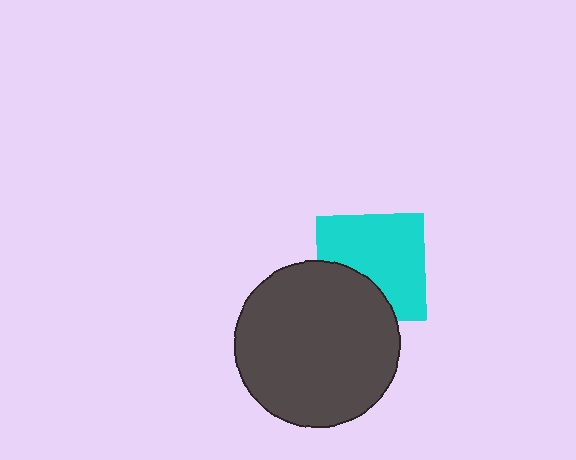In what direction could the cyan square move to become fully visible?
The cyan square could move up. That would shift it out from behind the dark gray circle entirely.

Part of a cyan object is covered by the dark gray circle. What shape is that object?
It is a square.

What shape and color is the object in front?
The object in front is a dark gray circle.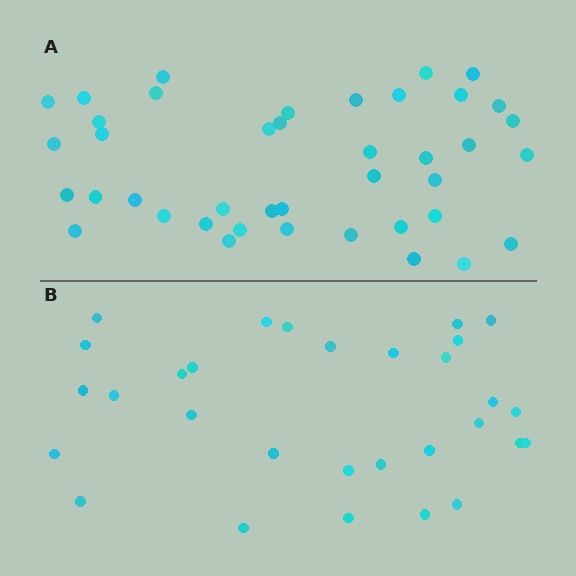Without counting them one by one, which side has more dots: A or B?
Region A (the top region) has more dots.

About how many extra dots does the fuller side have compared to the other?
Region A has roughly 12 or so more dots than region B.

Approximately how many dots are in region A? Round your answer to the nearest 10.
About 40 dots. (The exact count is 41, which rounds to 40.)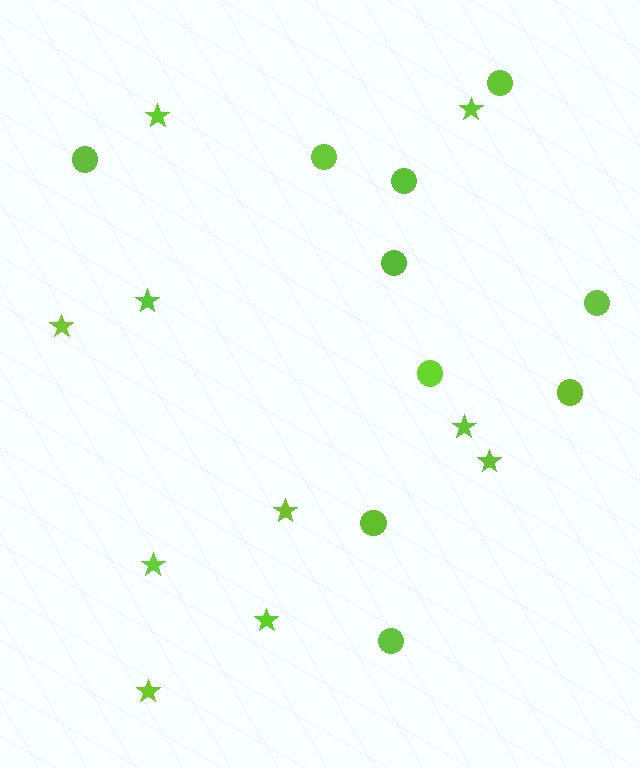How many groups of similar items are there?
There are 2 groups: one group of circles (10) and one group of stars (10).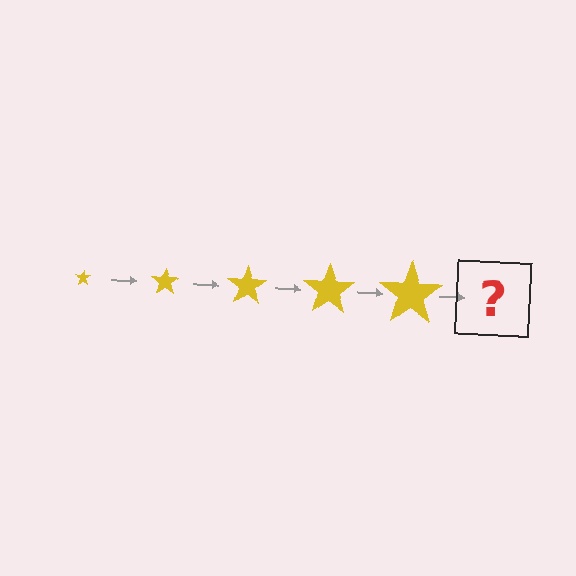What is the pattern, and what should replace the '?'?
The pattern is that the star gets progressively larger each step. The '?' should be a yellow star, larger than the previous one.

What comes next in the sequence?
The next element should be a yellow star, larger than the previous one.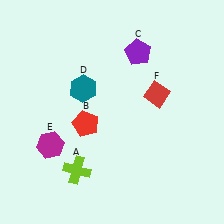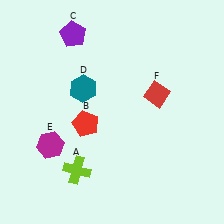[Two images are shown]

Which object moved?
The purple pentagon (C) moved left.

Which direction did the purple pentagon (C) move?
The purple pentagon (C) moved left.